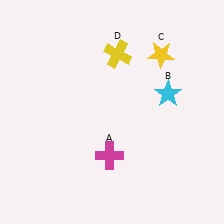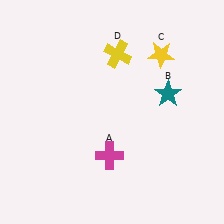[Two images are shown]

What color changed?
The star (B) changed from cyan in Image 1 to teal in Image 2.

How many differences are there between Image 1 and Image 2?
There is 1 difference between the two images.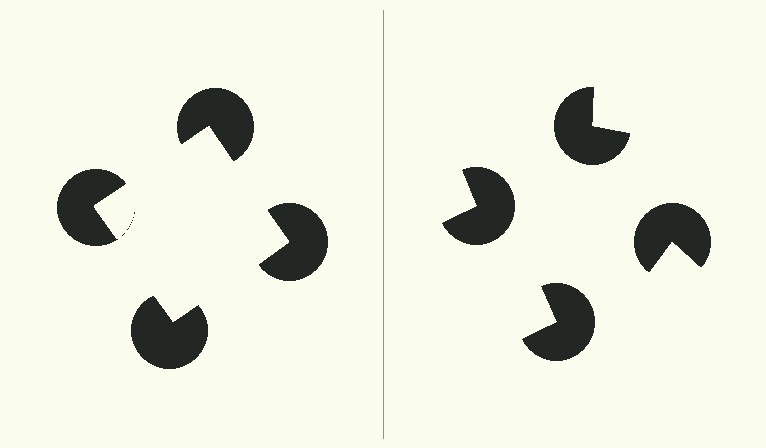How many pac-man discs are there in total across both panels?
8 — 4 on each side.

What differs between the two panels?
The pac-man discs are positioned identically on both sides; only the wedge orientations differ. On the left they align to a square; on the right they are misaligned.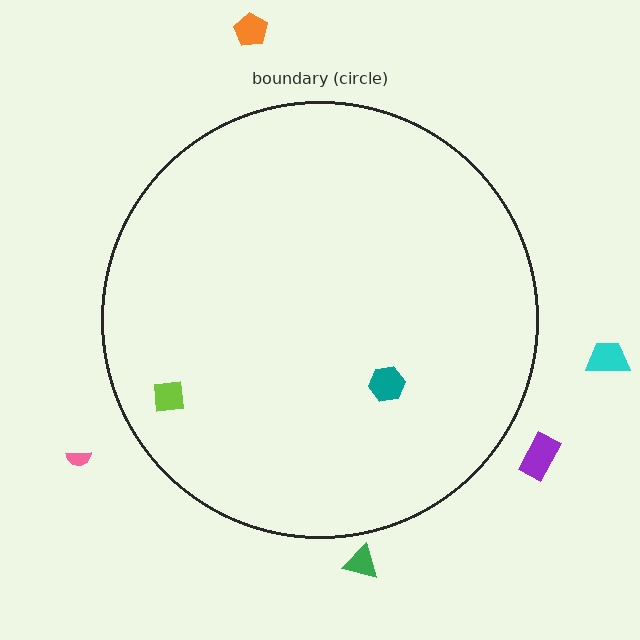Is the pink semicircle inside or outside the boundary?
Outside.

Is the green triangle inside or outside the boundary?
Outside.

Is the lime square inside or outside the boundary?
Inside.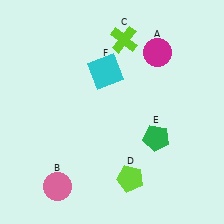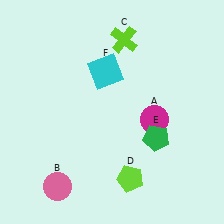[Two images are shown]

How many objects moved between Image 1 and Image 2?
1 object moved between the two images.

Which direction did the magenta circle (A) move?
The magenta circle (A) moved down.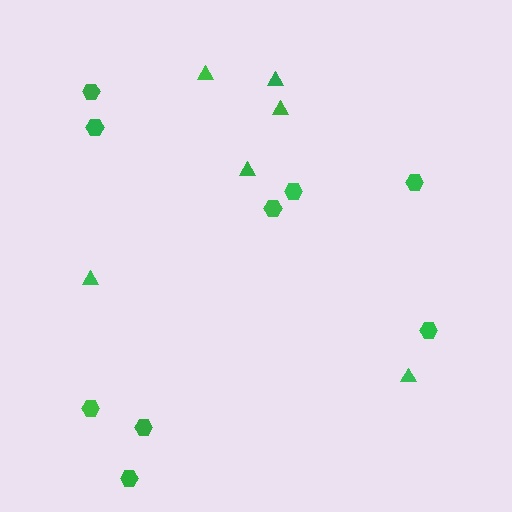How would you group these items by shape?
There are 2 groups: one group of triangles (6) and one group of hexagons (9).